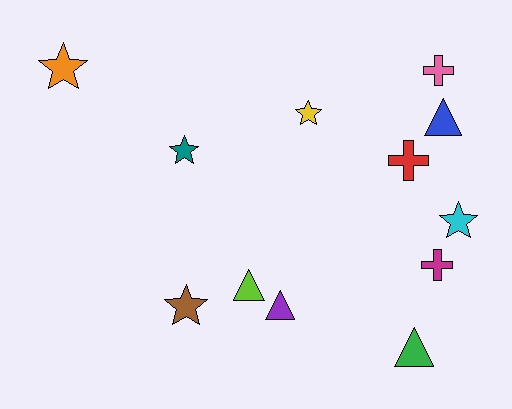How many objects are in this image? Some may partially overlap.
There are 12 objects.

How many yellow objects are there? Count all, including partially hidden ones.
There is 1 yellow object.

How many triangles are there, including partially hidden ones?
There are 4 triangles.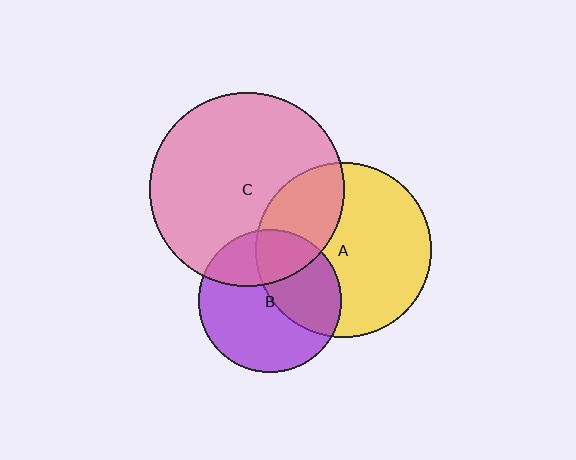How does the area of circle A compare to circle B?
Approximately 1.5 times.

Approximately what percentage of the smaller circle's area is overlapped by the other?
Approximately 30%.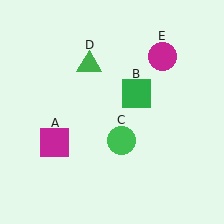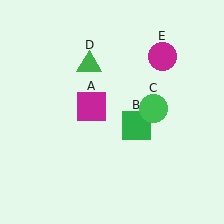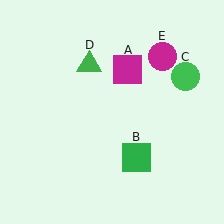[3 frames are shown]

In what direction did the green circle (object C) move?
The green circle (object C) moved up and to the right.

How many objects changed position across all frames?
3 objects changed position: magenta square (object A), green square (object B), green circle (object C).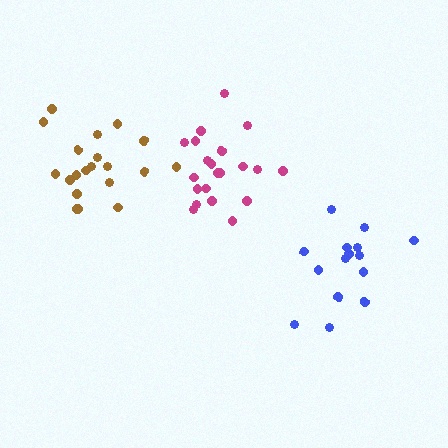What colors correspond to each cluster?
The clusters are colored: blue, magenta, brown.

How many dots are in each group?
Group 1: 15 dots, Group 2: 21 dots, Group 3: 20 dots (56 total).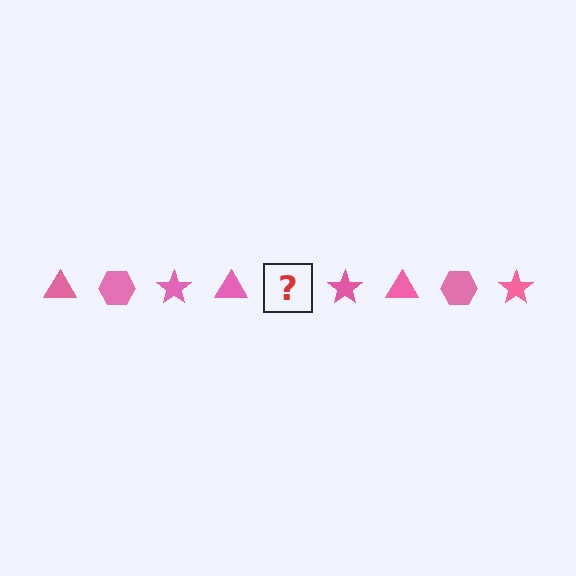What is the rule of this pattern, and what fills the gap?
The rule is that the pattern cycles through triangle, hexagon, star shapes in pink. The gap should be filled with a pink hexagon.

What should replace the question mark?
The question mark should be replaced with a pink hexagon.